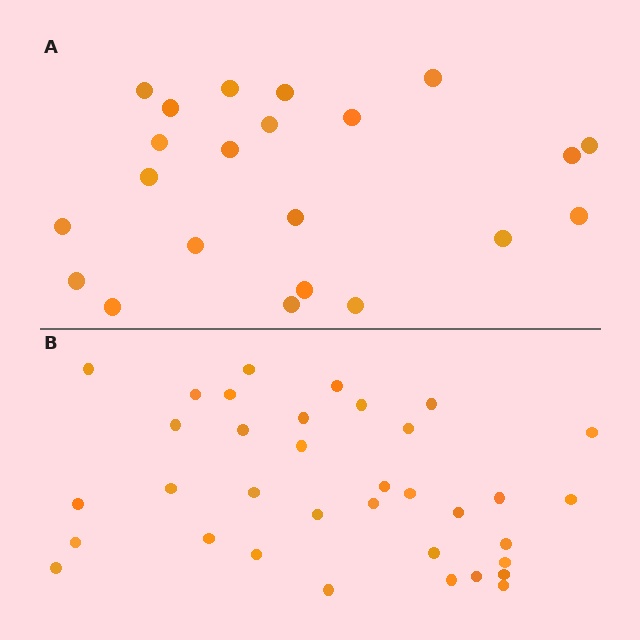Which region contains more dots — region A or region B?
Region B (the bottom region) has more dots.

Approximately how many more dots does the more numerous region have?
Region B has approximately 15 more dots than region A.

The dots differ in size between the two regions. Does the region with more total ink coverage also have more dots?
No. Region A has more total ink coverage because its dots are larger, but region B actually contains more individual dots. Total area can be misleading — the number of items is what matters here.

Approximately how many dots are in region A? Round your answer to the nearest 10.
About 20 dots. (The exact count is 22, which rounds to 20.)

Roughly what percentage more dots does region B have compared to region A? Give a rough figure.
About 60% more.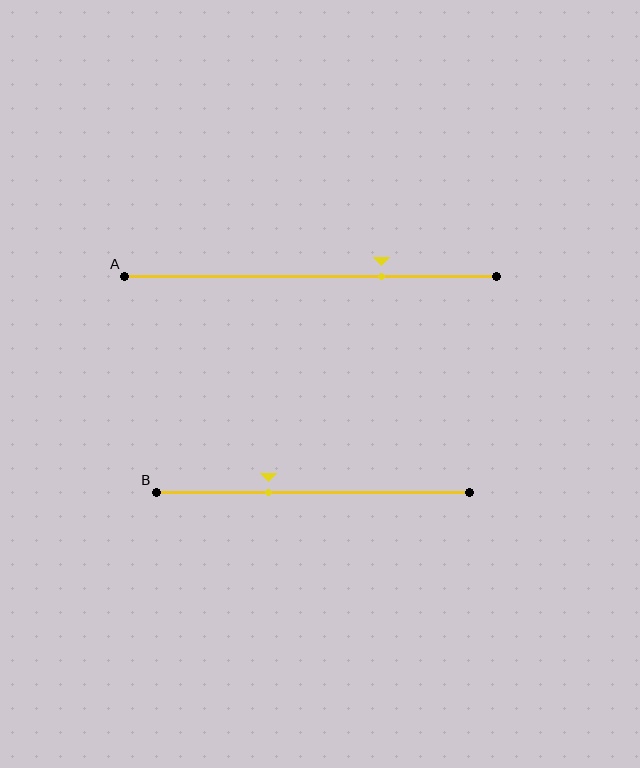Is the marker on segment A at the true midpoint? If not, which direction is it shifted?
No, the marker on segment A is shifted to the right by about 19% of the segment length.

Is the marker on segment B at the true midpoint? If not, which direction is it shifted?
No, the marker on segment B is shifted to the left by about 14% of the segment length.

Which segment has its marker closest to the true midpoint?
Segment B has its marker closest to the true midpoint.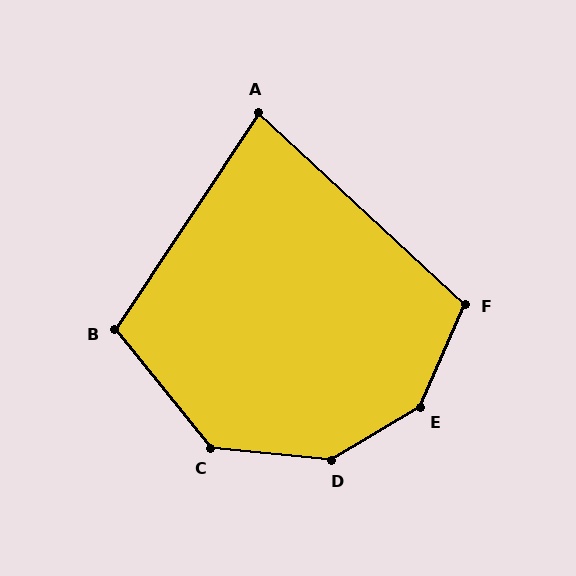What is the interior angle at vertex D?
Approximately 143 degrees (obtuse).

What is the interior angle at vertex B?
Approximately 108 degrees (obtuse).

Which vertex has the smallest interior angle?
A, at approximately 81 degrees.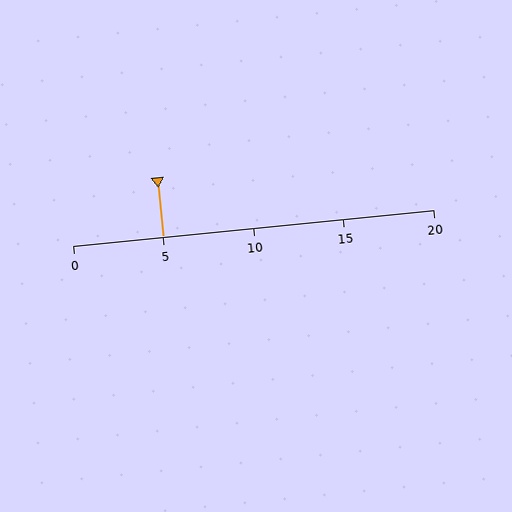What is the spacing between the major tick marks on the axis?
The major ticks are spaced 5 apart.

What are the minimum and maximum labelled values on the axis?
The axis runs from 0 to 20.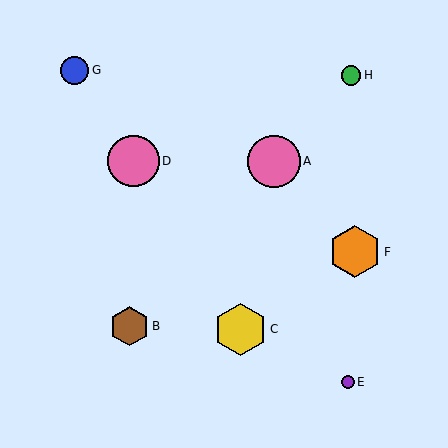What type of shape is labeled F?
Shape F is an orange hexagon.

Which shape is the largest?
The pink circle (labeled A) is the largest.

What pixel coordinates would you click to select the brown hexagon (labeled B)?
Click at (129, 326) to select the brown hexagon B.